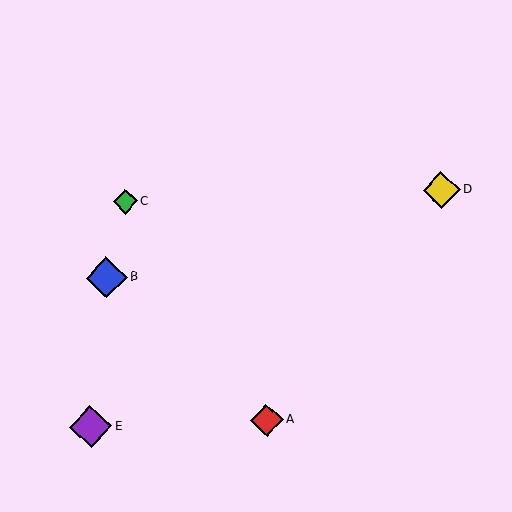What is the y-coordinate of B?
Object B is at y≈278.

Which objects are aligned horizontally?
Objects C, D are aligned horizontally.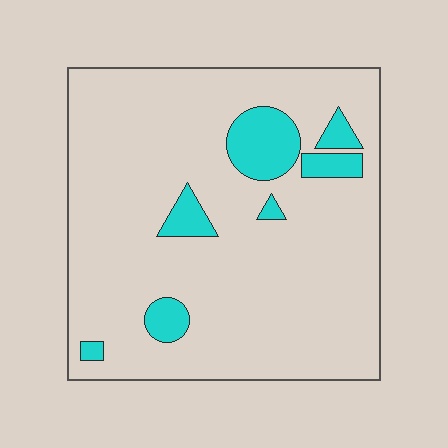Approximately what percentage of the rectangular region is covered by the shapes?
Approximately 10%.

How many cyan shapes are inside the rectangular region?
7.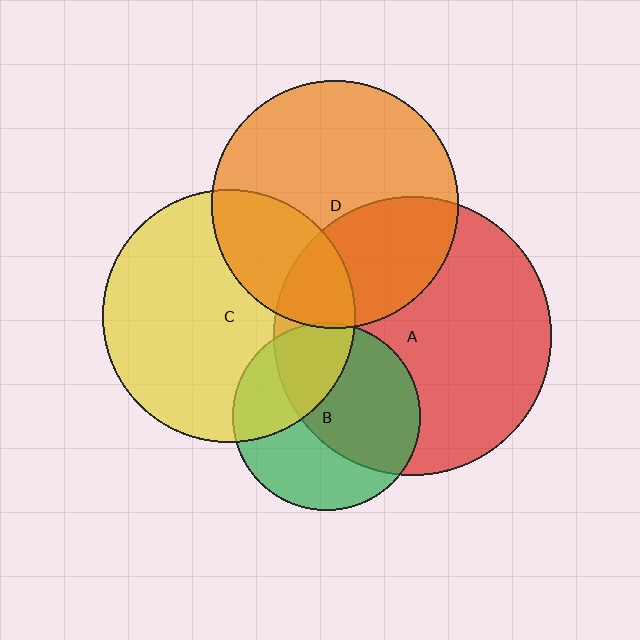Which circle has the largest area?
Circle A (red).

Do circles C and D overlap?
Yes.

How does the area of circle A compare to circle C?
Approximately 1.2 times.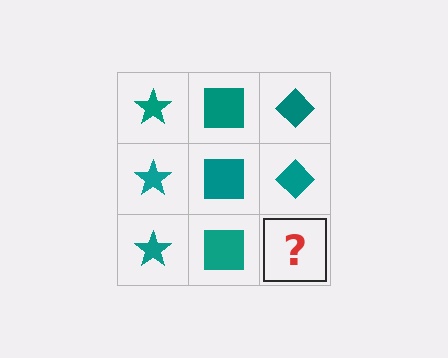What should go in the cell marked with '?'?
The missing cell should contain a teal diamond.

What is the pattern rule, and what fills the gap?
The rule is that each column has a consistent shape. The gap should be filled with a teal diamond.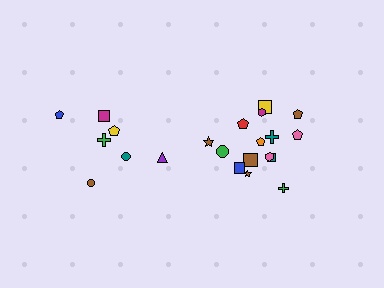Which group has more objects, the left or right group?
The right group.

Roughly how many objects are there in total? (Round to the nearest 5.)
Roughly 20 objects in total.